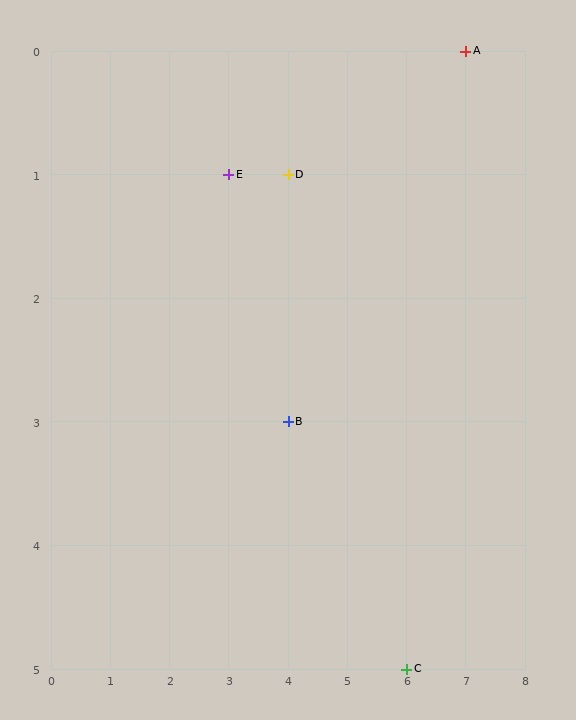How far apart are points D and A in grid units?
Points D and A are 3 columns and 1 row apart (about 3.2 grid units diagonally).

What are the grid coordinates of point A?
Point A is at grid coordinates (7, 0).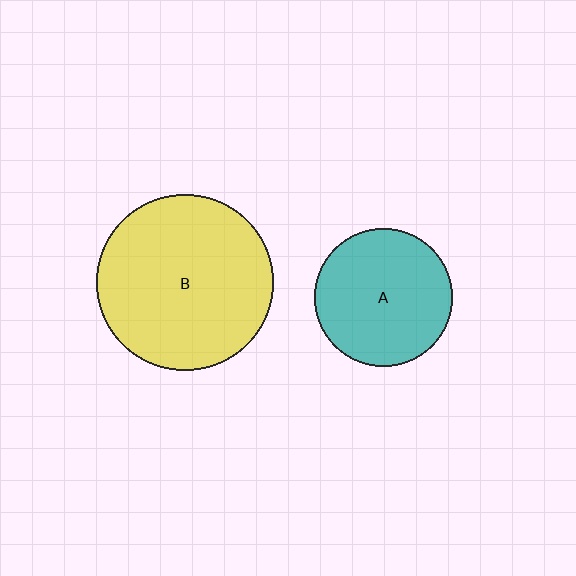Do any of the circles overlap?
No, none of the circles overlap.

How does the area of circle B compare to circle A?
Approximately 1.6 times.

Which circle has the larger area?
Circle B (yellow).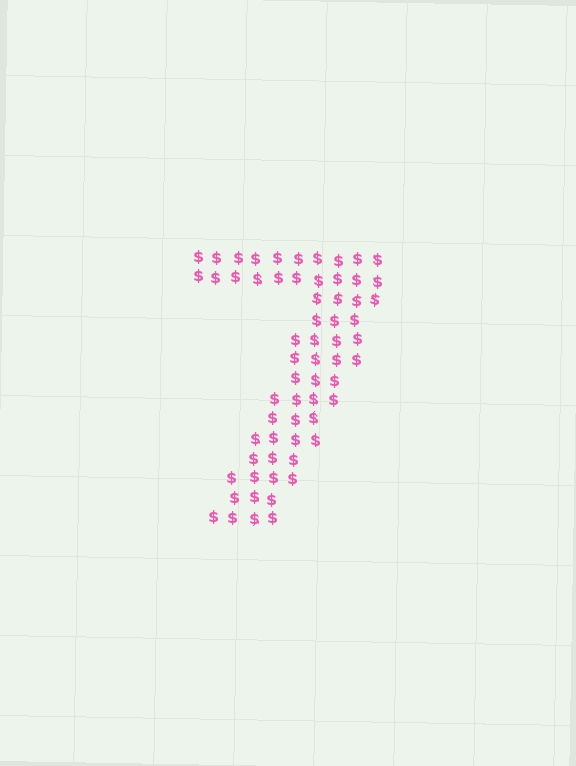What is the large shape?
The large shape is the digit 7.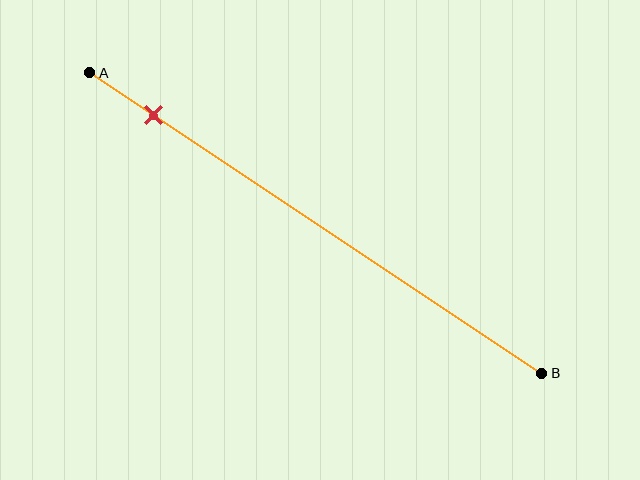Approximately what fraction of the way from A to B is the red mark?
The red mark is approximately 15% of the way from A to B.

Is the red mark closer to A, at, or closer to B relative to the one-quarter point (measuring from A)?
The red mark is closer to point A than the one-quarter point of segment AB.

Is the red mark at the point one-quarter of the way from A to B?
No, the mark is at about 15% from A, not at the 25% one-quarter point.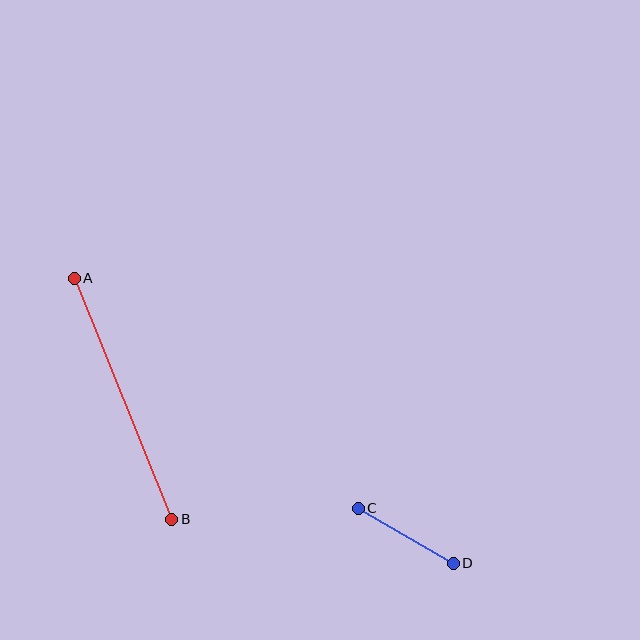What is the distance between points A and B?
The distance is approximately 260 pixels.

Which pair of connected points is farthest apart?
Points A and B are farthest apart.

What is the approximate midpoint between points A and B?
The midpoint is at approximately (123, 399) pixels.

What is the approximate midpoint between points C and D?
The midpoint is at approximately (406, 536) pixels.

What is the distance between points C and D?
The distance is approximately 110 pixels.